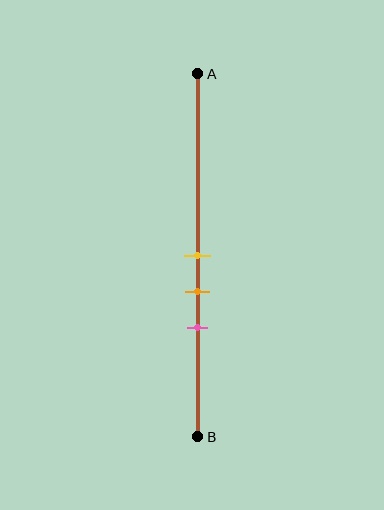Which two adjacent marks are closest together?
The yellow and orange marks are the closest adjacent pair.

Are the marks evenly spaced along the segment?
Yes, the marks are approximately evenly spaced.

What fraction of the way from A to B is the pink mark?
The pink mark is approximately 70% (0.7) of the way from A to B.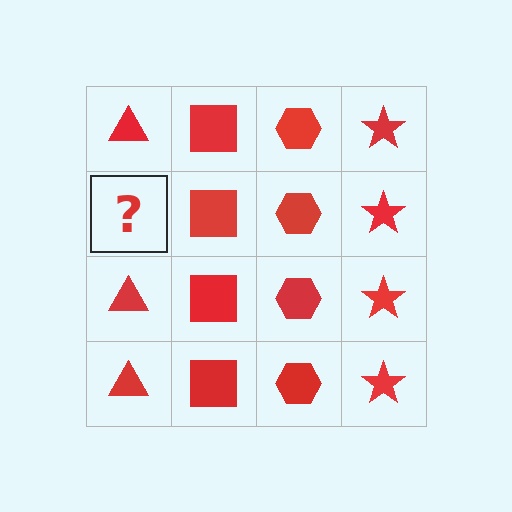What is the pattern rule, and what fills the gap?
The rule is that each column has a consistent shape. The gap should be filled with a red triangle.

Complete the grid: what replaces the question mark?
The question mark should be replaced with a red triangle.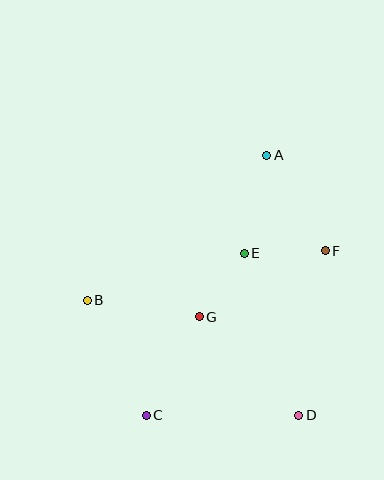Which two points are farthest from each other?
Points A and C are farthest from each other.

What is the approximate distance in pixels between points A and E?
The distance between A and E is approximately 100 pixels.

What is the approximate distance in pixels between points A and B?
The distance between A and B is approximately 231 pixels.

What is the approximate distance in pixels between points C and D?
The distance between C and D is approximately 153 pixels.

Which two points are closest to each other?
Points E and G are closest to each other.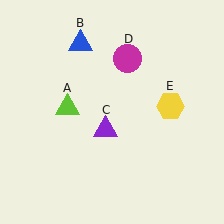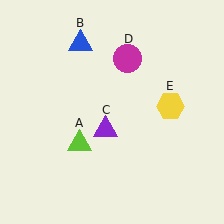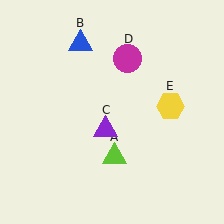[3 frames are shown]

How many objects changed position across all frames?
1 object changed position: lime triangle (object A).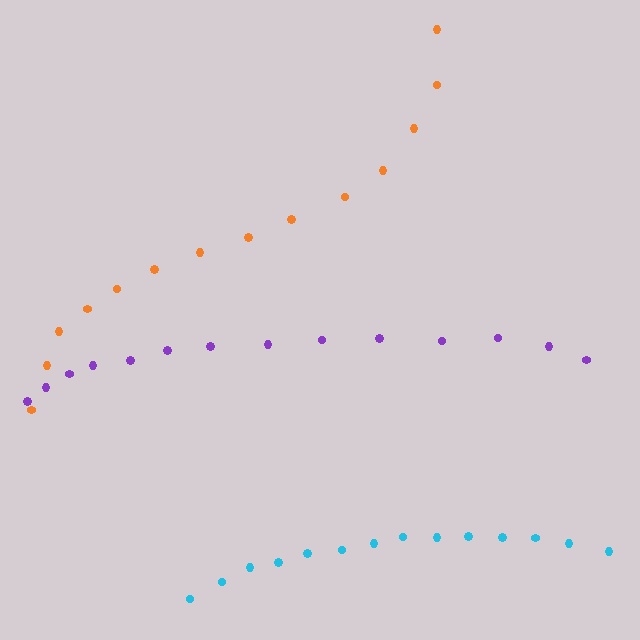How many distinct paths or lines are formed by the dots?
There are 3 distinct paths.